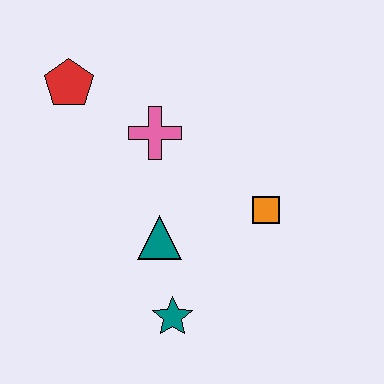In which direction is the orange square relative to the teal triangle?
The orange square is to the right of the teal triangle.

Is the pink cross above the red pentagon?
No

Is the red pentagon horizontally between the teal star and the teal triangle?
No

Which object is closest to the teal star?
The teal triangle is closest to the teal star.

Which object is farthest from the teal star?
The red pentagon is farthest from the teal star.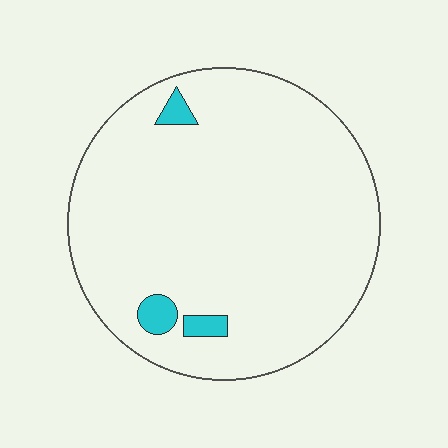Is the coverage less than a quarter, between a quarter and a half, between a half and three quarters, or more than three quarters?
Less than a quarter.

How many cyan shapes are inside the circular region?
3.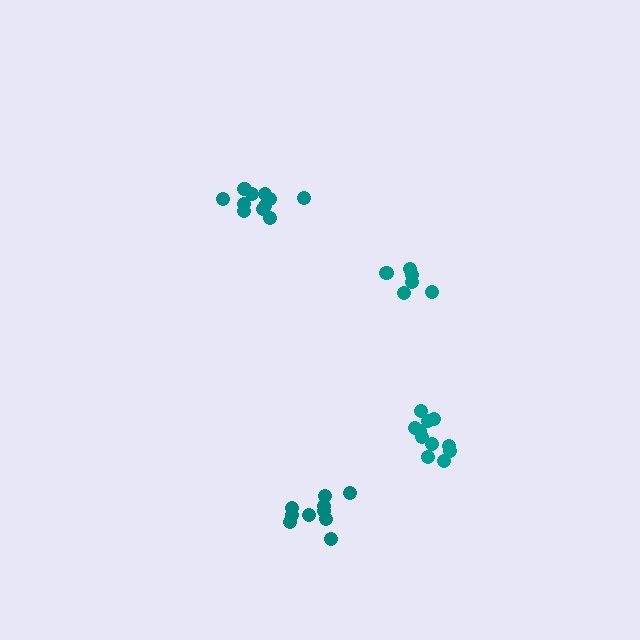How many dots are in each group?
Group 1: 11 dots, Group 2: 6 dots, Group 3: 11 dots, Group 4: 10 dots (38 total).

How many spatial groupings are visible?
There are 4 spatial groupings.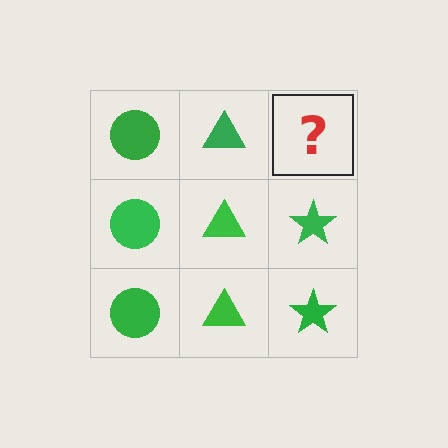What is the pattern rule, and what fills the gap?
The rule is that each column has a consistent shape. The gap should be filled with a green star.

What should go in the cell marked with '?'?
The missing cell should contain a green star.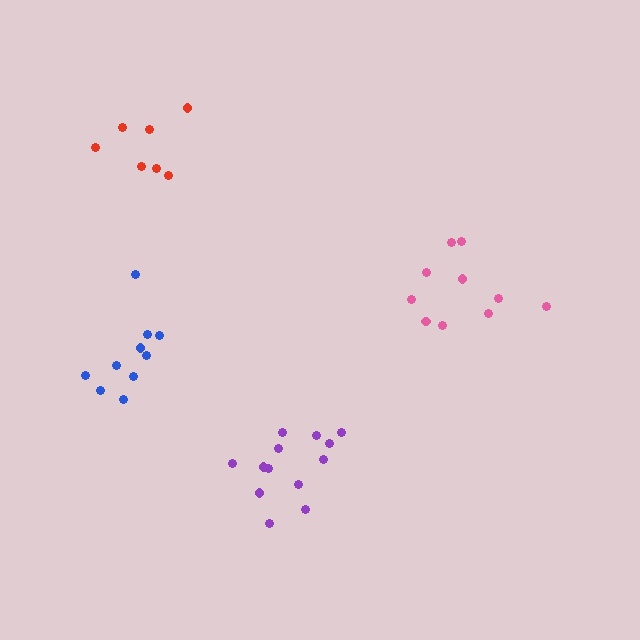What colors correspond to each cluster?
The clusters are colored: blue, pink, purple, red.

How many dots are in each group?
Group 1: 10 dots, Group 2: 10 dots, Group 3: 13 dots, Group 4: 7 dots (40 total).